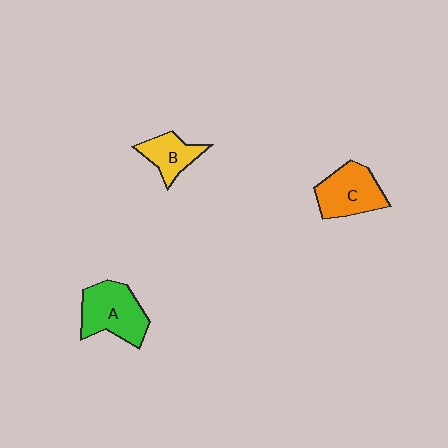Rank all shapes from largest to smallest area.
From largest to smallest: A (green), C (orange), B (yellow).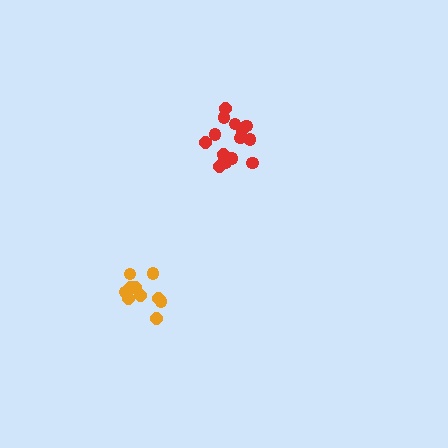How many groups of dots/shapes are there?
There are 2 groups.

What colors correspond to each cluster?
The clusters are colored: red, orange.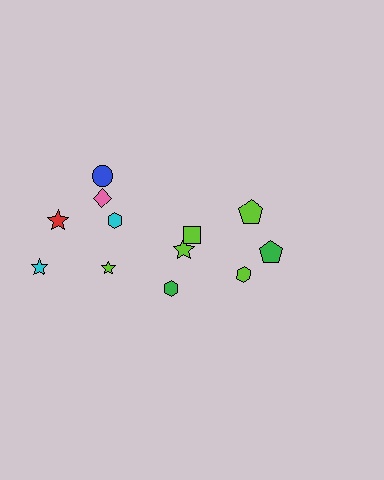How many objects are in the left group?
There are 8 objects.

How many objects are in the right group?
There are 4 objects.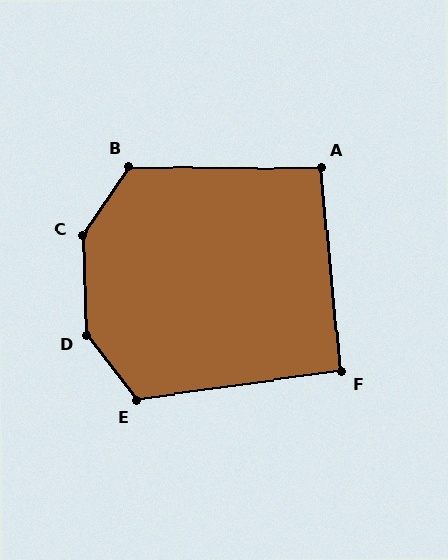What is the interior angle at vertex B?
Approximately 123 degrees (obtuse).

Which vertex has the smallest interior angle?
F, at approximately 92 degrees.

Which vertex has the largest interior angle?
D, at approximately 144 degrees.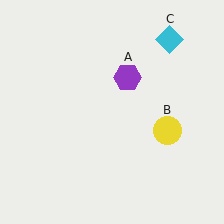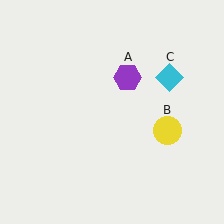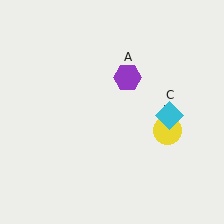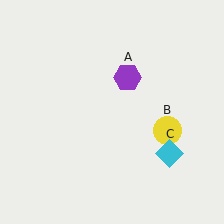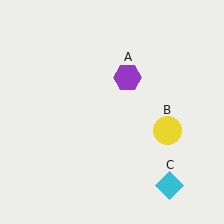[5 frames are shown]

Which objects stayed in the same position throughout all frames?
Purple hexagon (object A) and yellow circle (object B) remained stationary.